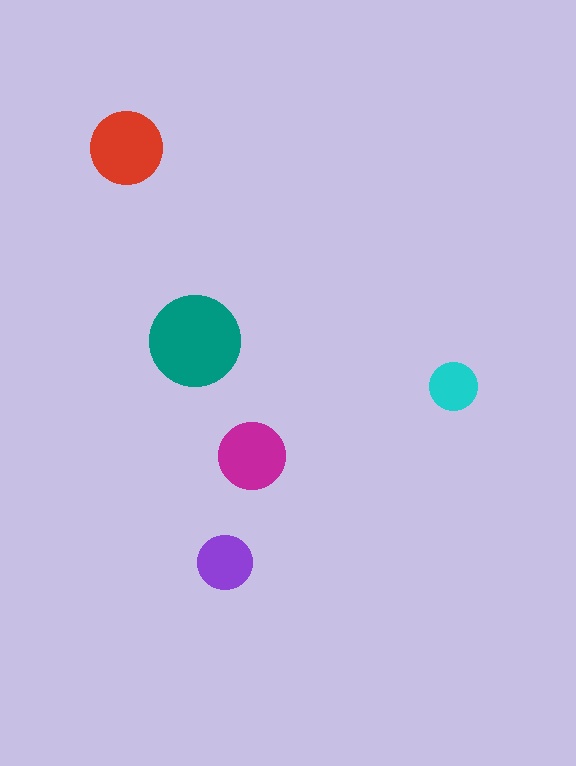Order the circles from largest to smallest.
the teal one, the red one, the magenta one, the purple one, the cyan one.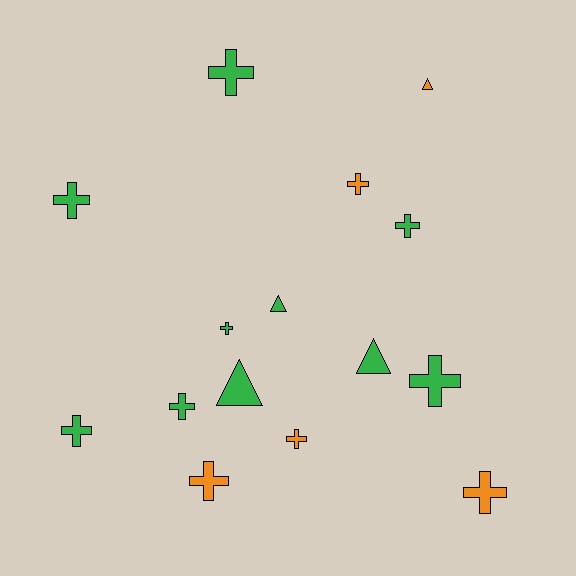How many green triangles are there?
There are 3 green triangles.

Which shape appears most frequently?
Cross, with 11 objects.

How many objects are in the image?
There are 15 objects.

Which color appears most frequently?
Green, with 10 objects.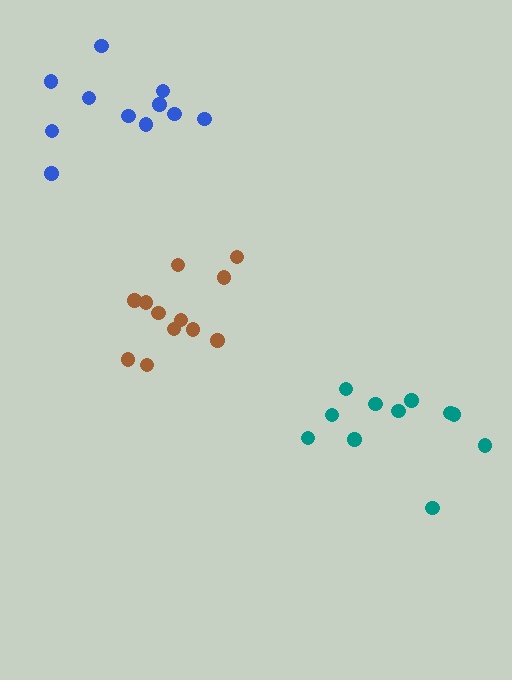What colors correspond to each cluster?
The clusters are colored: teal, brown, blue.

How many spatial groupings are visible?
There are 3 spatial groupings.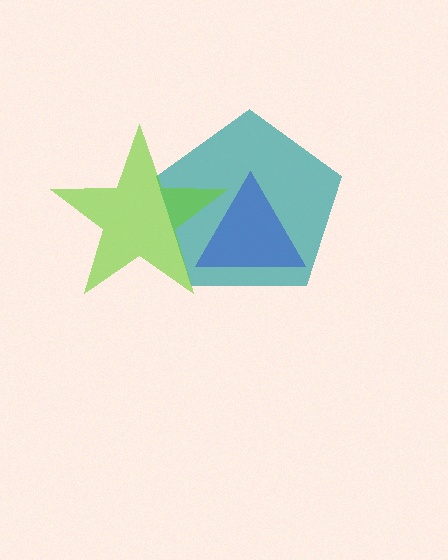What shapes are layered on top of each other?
The layered shapes are: a teal pentagon, a blue triangle, a lime star.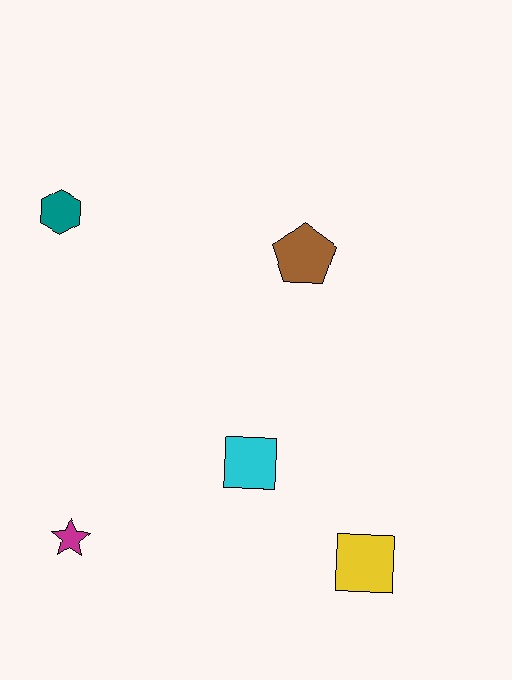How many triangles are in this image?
There are no triangles.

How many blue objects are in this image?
There are no blue objects.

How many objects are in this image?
There are 5 objects.